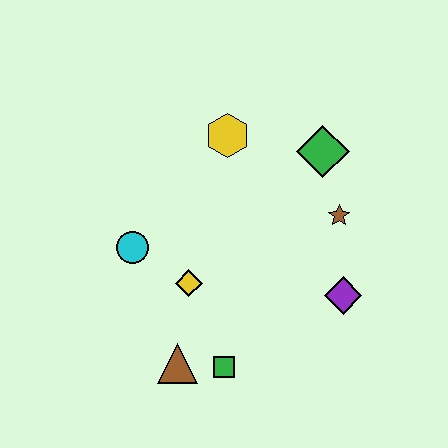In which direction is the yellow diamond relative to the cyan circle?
The yellow diamond is to the right of the cyan circle.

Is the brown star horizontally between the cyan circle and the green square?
No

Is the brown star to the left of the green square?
No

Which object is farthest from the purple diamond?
The cyan circle is farthest from the purple diamond.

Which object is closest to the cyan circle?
The yellow diamond is closest to the cyan circle.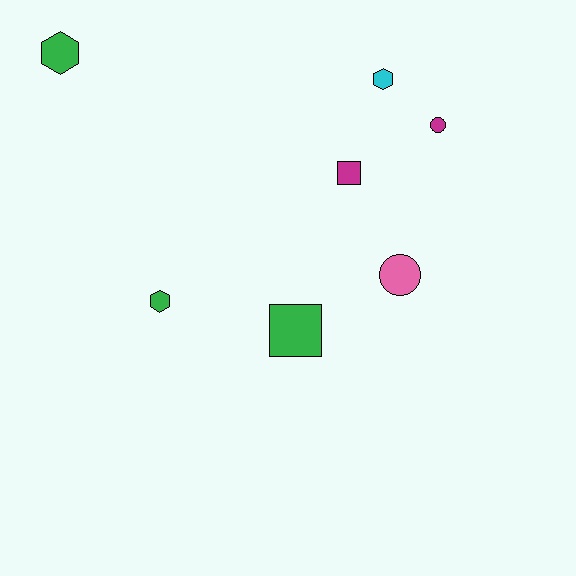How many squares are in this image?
There are 2 squares.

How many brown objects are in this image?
There are no brown objects.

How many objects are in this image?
There are 7 objects.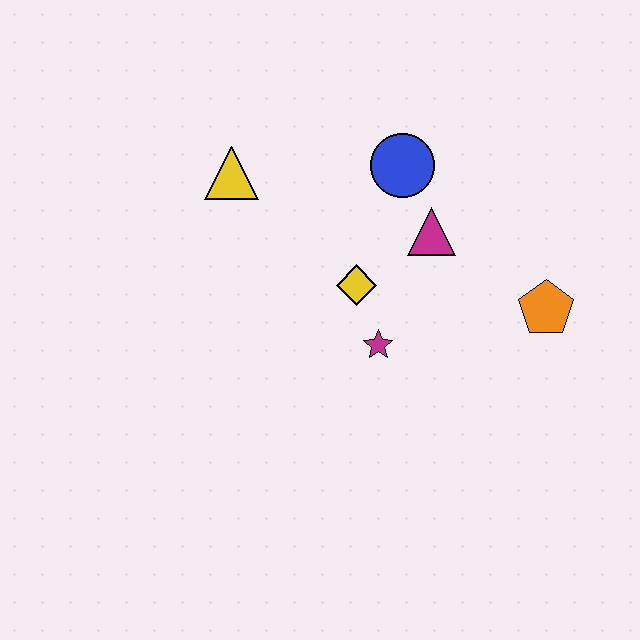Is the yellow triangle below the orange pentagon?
No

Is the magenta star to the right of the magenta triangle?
No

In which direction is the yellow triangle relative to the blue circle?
The yellow triangle is to the left of the blue circle.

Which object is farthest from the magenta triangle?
The yellow triangle is farthest from the magenta triangle.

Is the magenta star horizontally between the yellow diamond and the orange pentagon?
Yes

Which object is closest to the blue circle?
The magenta triangle is closest to the blue circle.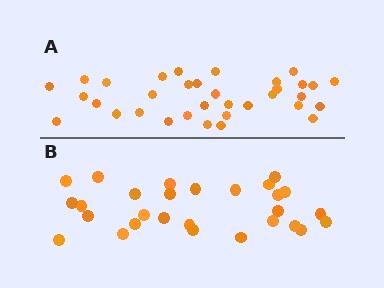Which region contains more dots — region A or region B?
Region A (the top region) has more dots.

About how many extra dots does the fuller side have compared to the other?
Region A has about 6 more dots than region B.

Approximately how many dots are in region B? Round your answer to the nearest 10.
About 30 dots. (The exact count is 28, which rounds to 30.)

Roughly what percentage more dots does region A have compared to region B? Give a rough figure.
About 20% more.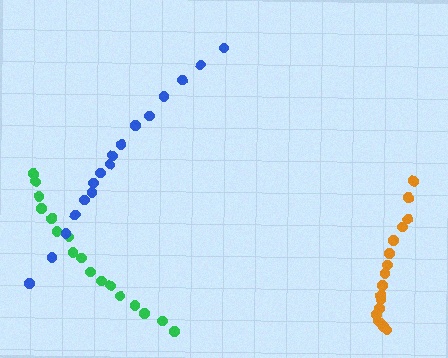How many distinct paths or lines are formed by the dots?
There are 3 distinct paths.